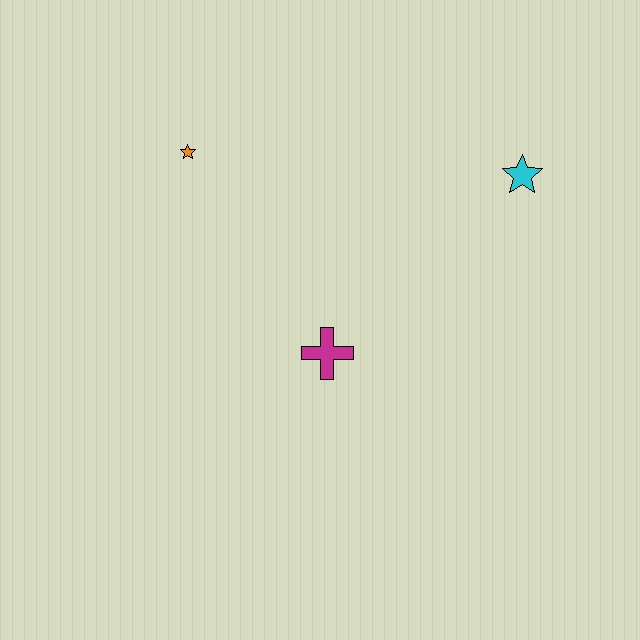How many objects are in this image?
There are 3 objects.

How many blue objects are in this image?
There are no blue objects.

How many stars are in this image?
There are 2 stars.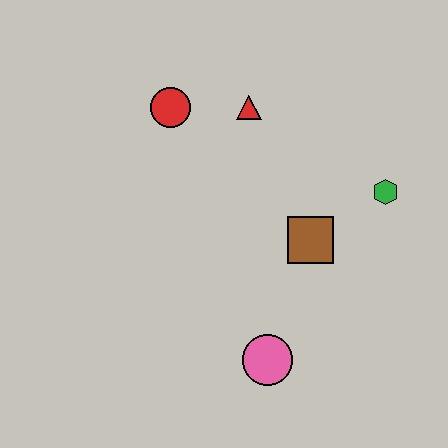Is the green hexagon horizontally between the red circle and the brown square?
No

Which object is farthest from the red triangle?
The pink circle is farthest from the red triangle.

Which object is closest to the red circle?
The red triangle is closest to the red circle.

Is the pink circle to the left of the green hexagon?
Yes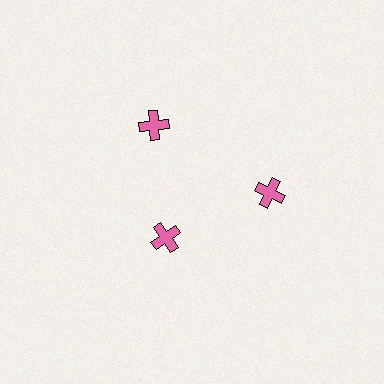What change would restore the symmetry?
The symmetry would be restored by moving it outward, back onto the ring so that all 3 crosses sit at equal angles and equal distance from the center.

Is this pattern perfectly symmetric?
No. The 3 pink crosses are arranged in a ring, but one element near the 7 o'clock position is pulled inward toward the center, breaking the 3-fold rotational symmetry.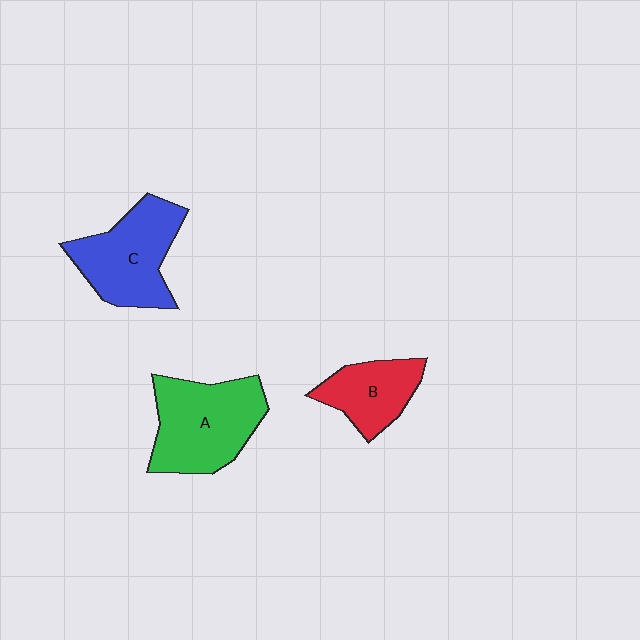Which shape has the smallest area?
Shape B (red).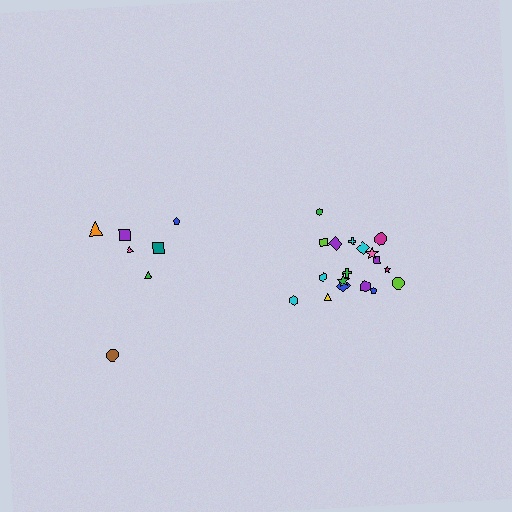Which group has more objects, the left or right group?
The right group.